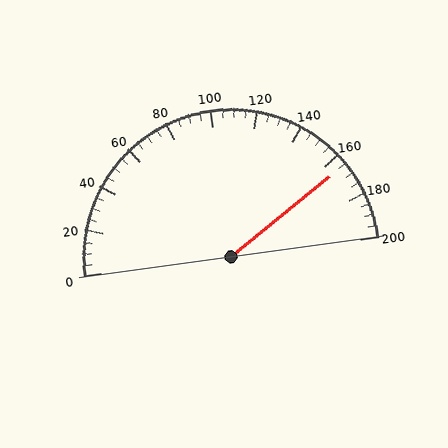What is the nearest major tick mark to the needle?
The nearest major tick mark is 160.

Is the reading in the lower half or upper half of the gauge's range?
The reading is in the upper half of the range (0 to 200).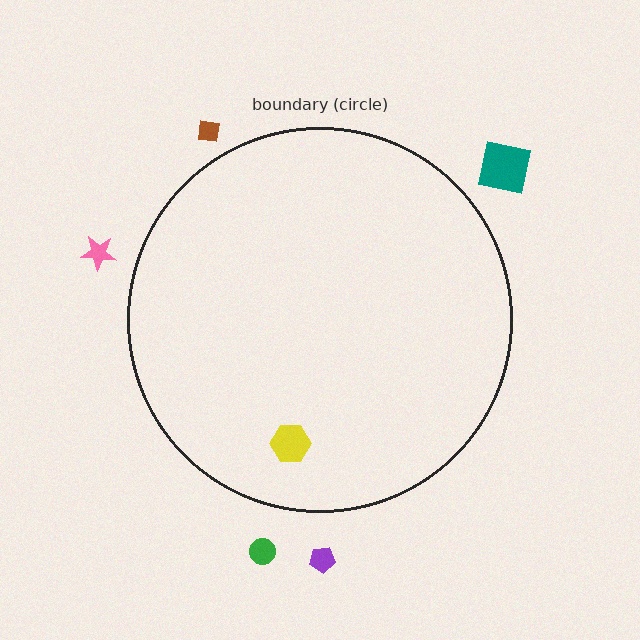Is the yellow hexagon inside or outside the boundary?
Inside.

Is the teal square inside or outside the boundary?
Outside.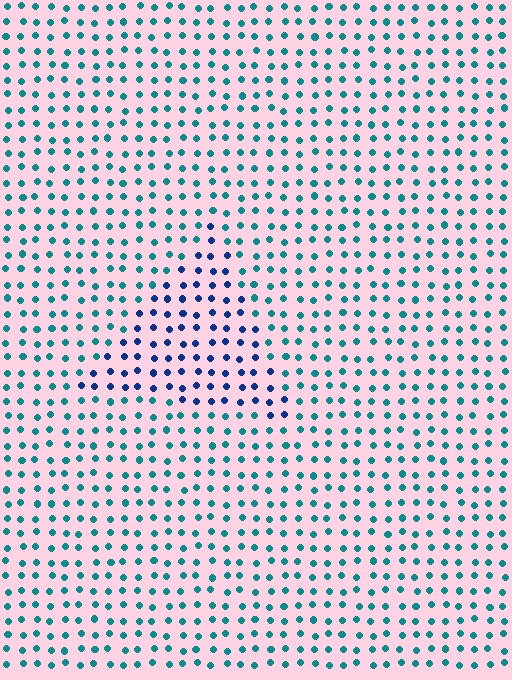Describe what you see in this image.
The image is filled with small teal elements in a uniform arrangement. A triangle-shaped region is visible where the elements are tinted to a slightly different hue, forming a subtle color boundary.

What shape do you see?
I see a triangle.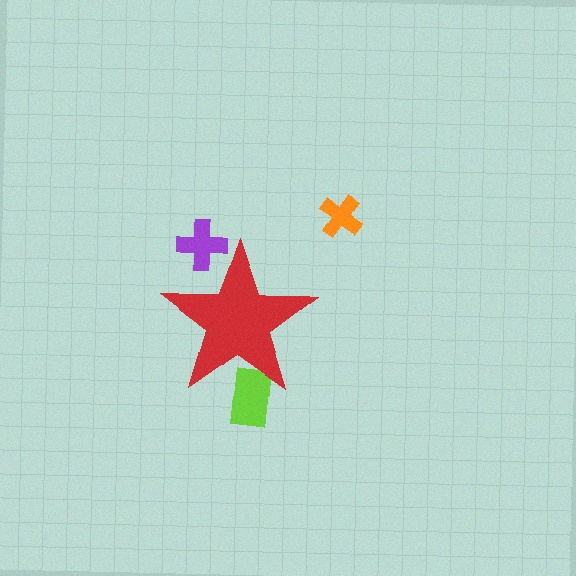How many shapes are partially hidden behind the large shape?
2 shapes are partially hidden.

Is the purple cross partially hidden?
Yes, the purple cross is partially hidden behind the red star.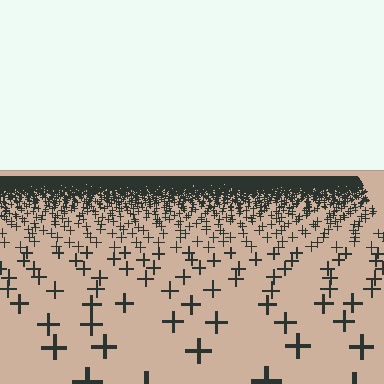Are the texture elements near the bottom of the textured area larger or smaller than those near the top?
Larger. Near the bottom, elements are closer to the viewer and appear at a bigger on-screen size.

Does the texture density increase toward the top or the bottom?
Density increases toward the top.